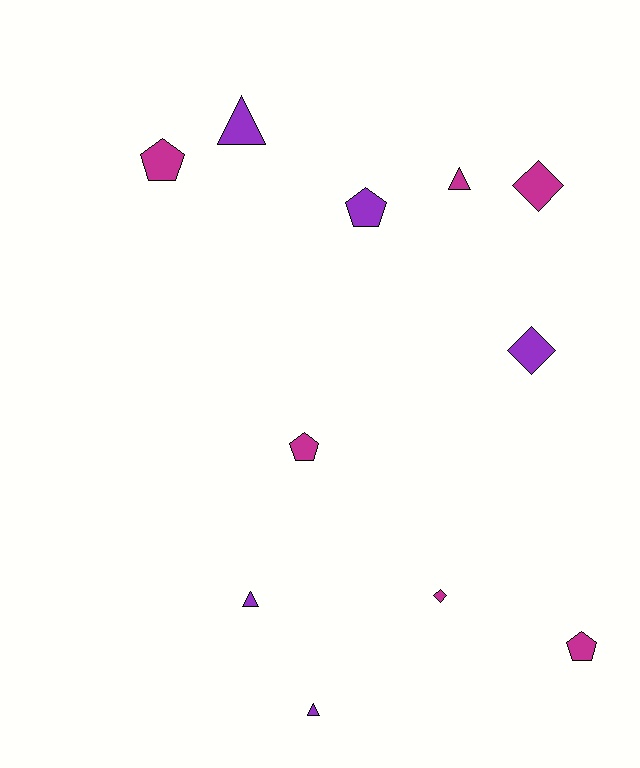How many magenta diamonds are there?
There are 2 magenta diamonds.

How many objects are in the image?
There are 11 objects.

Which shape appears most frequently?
Triangle, with 4 objects.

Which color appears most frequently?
Magenta, with 6 objects.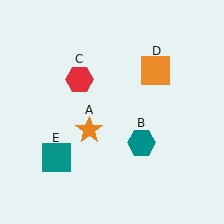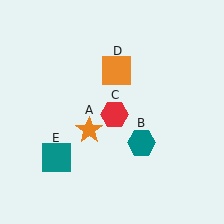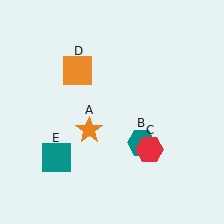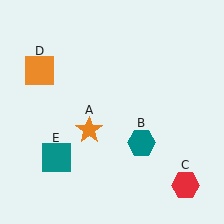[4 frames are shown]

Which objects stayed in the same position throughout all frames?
Orange star (object A) and teal hexagon (object B) and teal square (object E) remained stationary.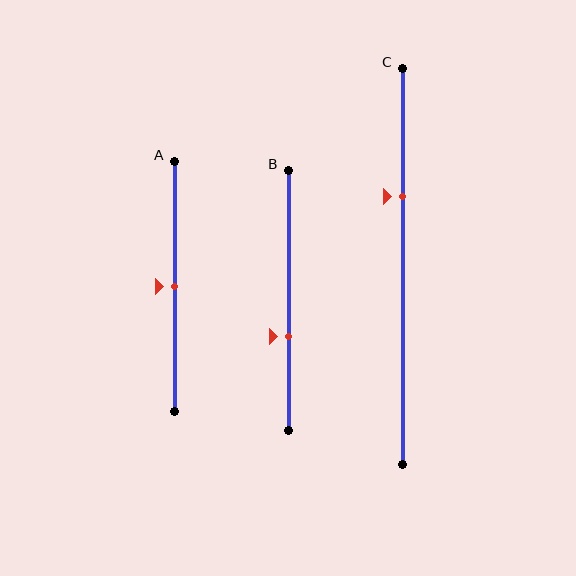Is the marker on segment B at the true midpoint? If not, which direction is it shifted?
No, the marker on segment B is shifted downward by about 14% of the segment length.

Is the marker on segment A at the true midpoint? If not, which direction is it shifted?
Yes, the marker on segment A is at the true midpoint.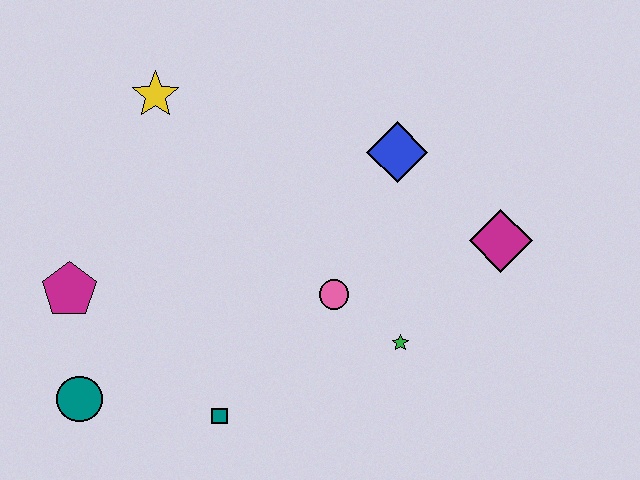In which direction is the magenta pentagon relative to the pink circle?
The magenta pentagon is to the left of the pink circle.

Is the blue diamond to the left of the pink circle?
No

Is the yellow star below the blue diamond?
No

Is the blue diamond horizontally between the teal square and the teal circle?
No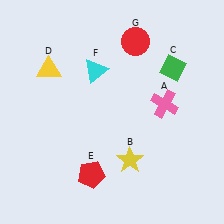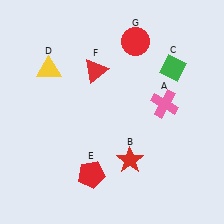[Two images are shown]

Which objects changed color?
B changed from yellow to red. F changed from cyan to red.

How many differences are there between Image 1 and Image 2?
There are 2 differences between the two images.